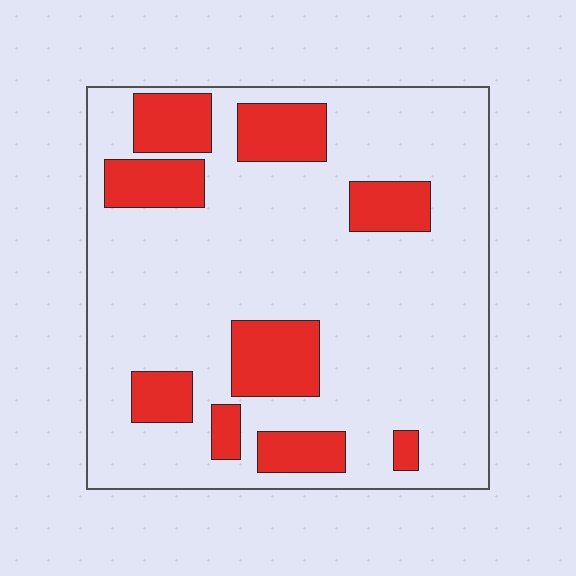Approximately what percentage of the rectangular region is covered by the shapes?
Approximately 20%.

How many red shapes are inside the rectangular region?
9.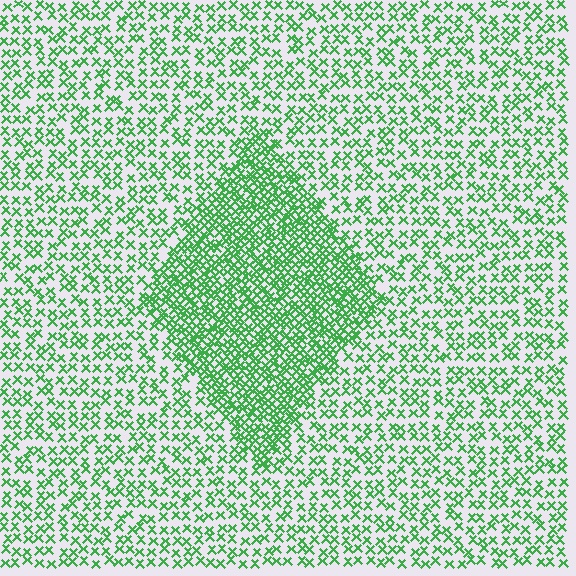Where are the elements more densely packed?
The elements are more densely packed inside the diamond boundary.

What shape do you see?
I see a diamond.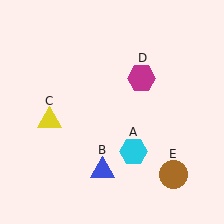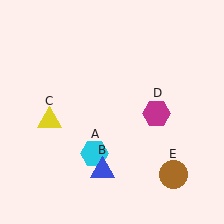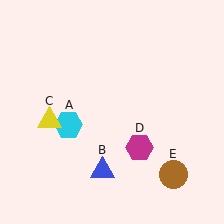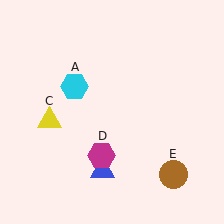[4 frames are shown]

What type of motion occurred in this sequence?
The cyan hexagon (object A), magenta hexagon (object D) rotated clockwise around the center of the scene.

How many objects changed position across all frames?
2 objects changed position: cyan hexagon (object A), magenta hexagon (object D).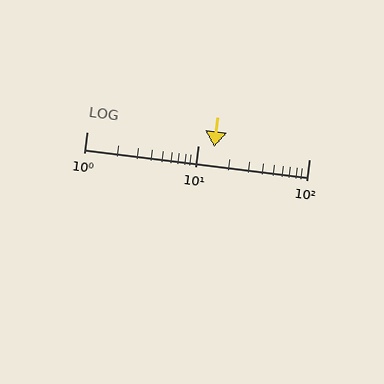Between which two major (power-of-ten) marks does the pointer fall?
The pointer is between 10 and 100.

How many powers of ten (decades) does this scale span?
The scale spans 2 decades, from 1 to 100.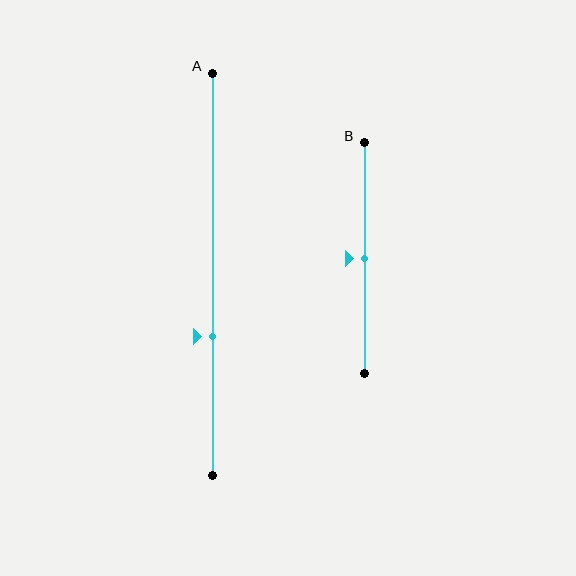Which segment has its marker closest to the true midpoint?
Segment B has its marker closest to the true midpoint.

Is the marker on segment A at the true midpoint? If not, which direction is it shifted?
No, the marker on segment A is shifted downward by about 15% of the segment length.